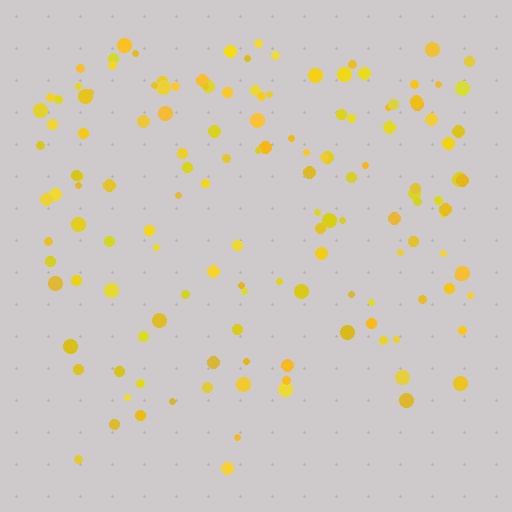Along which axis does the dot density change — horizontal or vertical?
Vertical.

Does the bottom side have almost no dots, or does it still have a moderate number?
Still a moderate number, just noticeably fewer than the top.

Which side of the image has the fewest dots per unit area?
The bottom.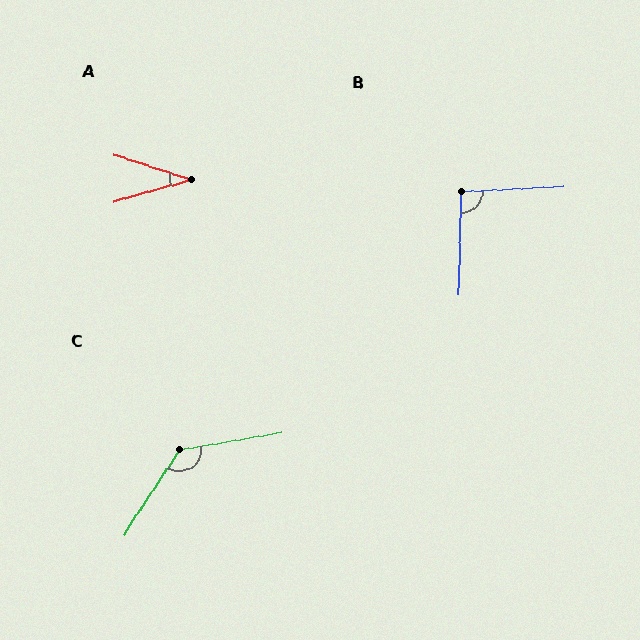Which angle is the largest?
C, at approximately 133 degrees.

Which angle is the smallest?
A, at approximately 34 degrees.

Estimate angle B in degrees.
Approximately 94 degrees.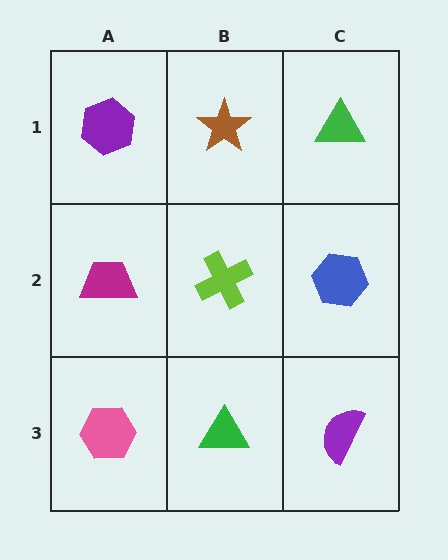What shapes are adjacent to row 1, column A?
A magenta trapezoid (row 2, column A), a brown star (row 1, column B).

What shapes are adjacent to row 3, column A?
A magenta trapezoid (row 2, column A), a green triangle (row 3, column B).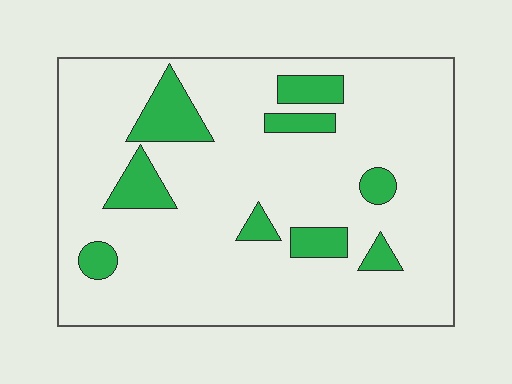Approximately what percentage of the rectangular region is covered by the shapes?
Approximately 15%.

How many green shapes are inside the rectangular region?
9.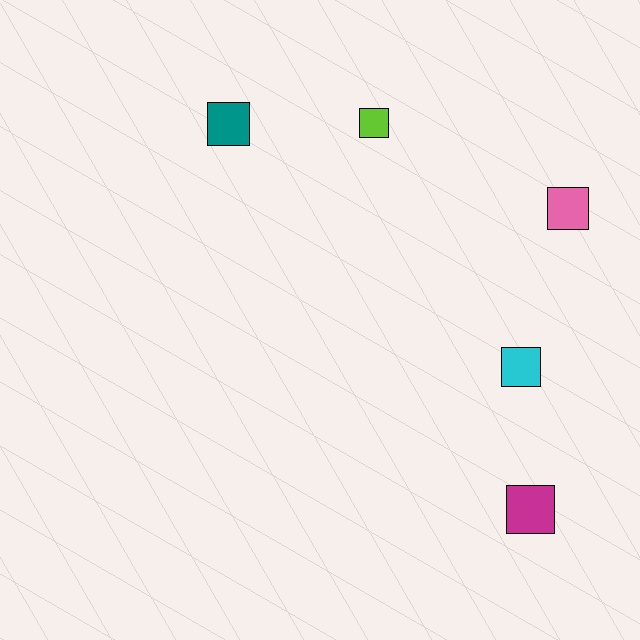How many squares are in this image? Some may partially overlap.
There are 5 squares.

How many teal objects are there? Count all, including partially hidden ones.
There is 1 teal object.